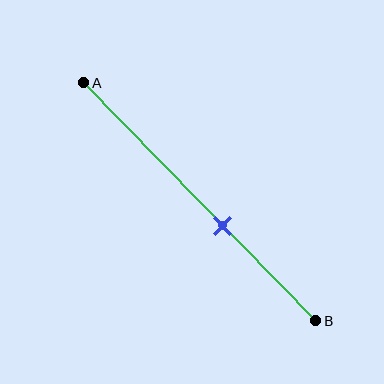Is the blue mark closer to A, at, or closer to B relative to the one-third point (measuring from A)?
The blue mark is closer to point B than the one-third point of segment AB.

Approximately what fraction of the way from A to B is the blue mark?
The blue mark is approximately 60% of the way from A to B.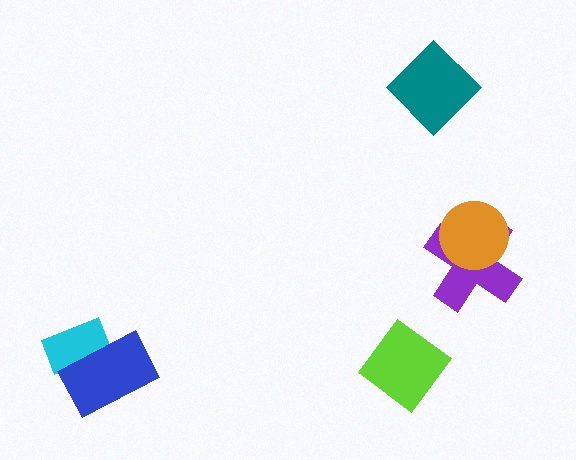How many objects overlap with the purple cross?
1 object overlaps with the purple cross.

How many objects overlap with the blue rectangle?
1 object overlaps with the blue rectangle.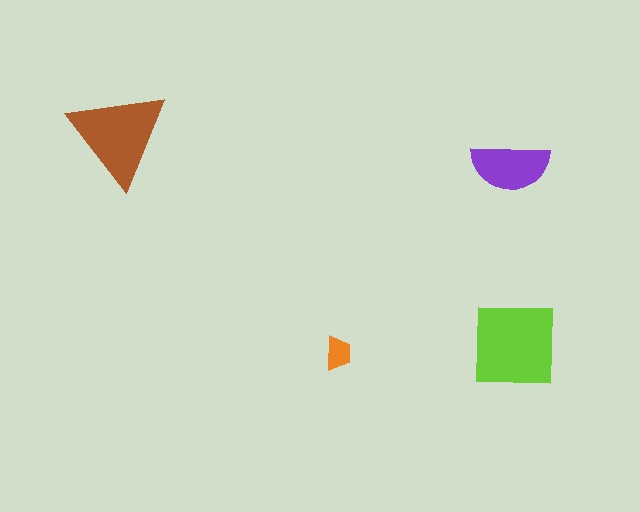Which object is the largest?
The lime square.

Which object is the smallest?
The orange trapezoid.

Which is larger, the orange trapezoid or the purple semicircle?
The purple semicircle.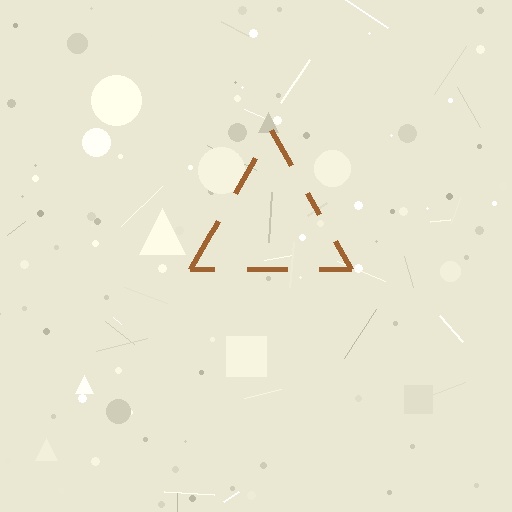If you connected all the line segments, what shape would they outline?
They would outline a triangle.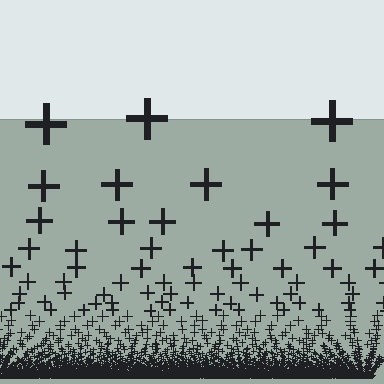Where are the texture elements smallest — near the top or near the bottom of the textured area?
Near the bottom.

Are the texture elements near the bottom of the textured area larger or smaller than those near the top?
Smaller. The gradient is inverted — elements near the bottom are smaller and denser.